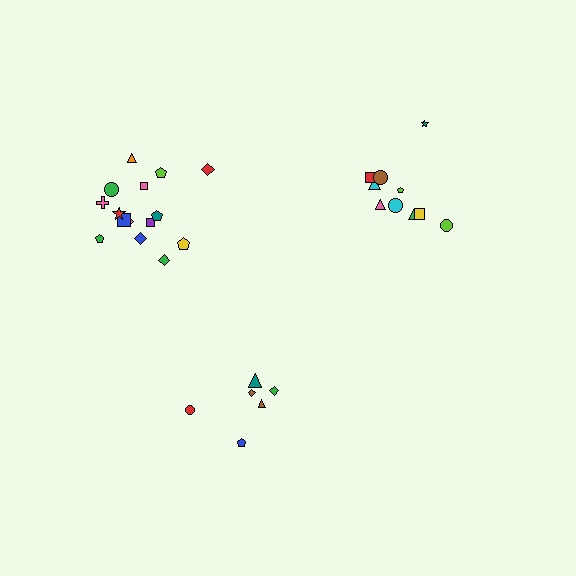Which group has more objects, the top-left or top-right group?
The top-left group.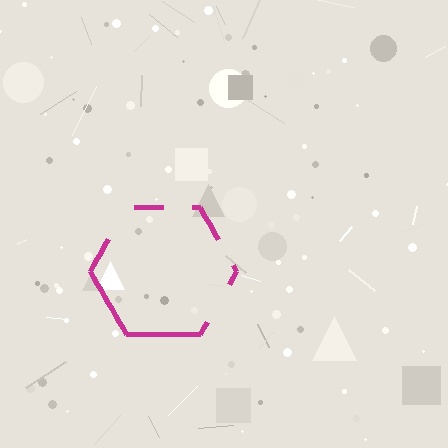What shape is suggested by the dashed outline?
The dashed outline suggests a hexagon.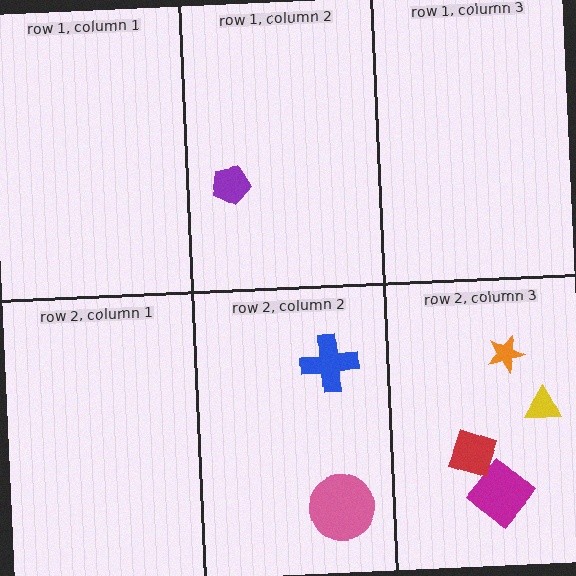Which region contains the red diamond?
The row 2, column 3 region.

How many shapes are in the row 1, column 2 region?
1.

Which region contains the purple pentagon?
The row 1, column 2 region.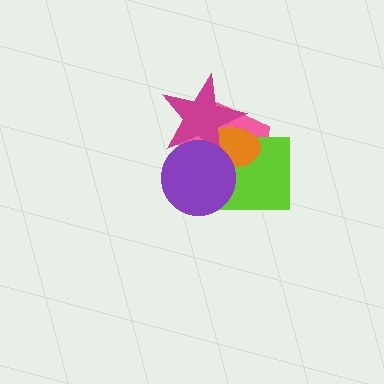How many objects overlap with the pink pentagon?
4 objects overlap with the pink pentagon.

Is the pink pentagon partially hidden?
Yes, it is partially covered by another shape.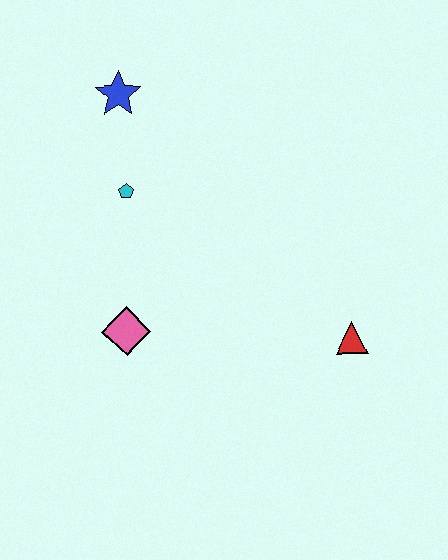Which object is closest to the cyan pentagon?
The blue star is closest to the cyan pentagon.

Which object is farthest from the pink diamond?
The blue star is farthest from the pink diamond.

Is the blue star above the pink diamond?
Yes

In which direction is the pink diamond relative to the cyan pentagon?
The pink diamond is below the cyan pentagon.